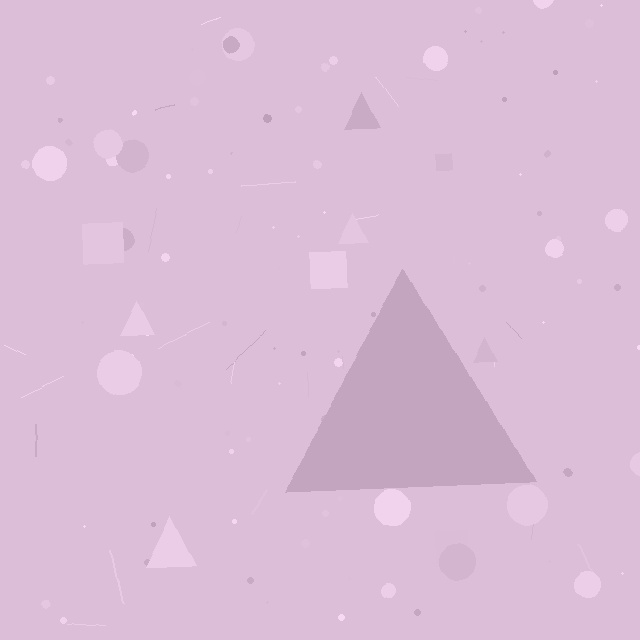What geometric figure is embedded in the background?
A triangle is embedded in the background.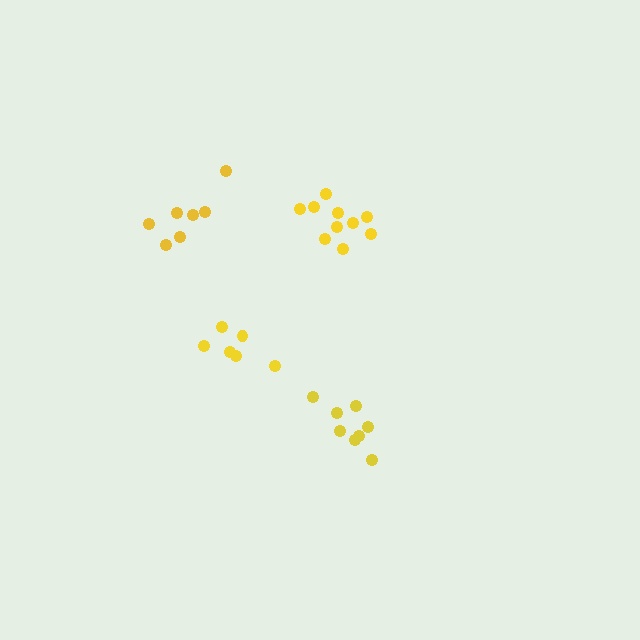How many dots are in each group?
Group 1: 10 dots, Group 2: 8 dots, Group 3: 7 dots, Group 4: 6 dots (31 total).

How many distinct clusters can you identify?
There are 4 distinct clusters.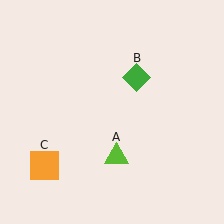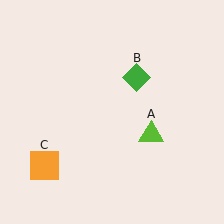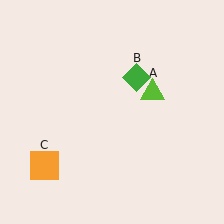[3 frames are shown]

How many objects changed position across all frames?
1 object changed position: lime triangle (object A).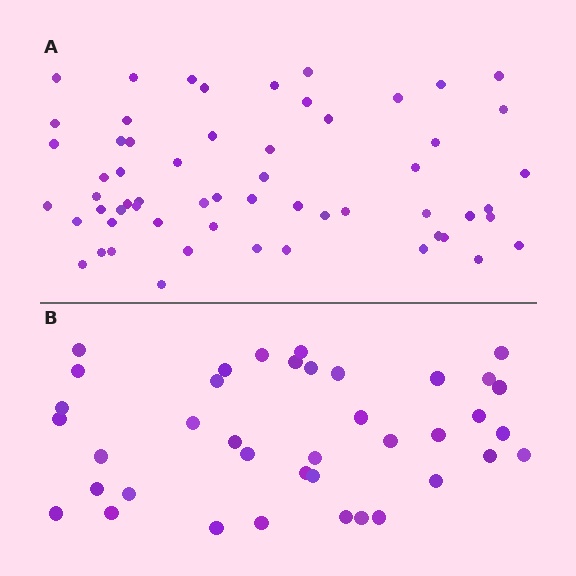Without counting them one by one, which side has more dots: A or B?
Region A (the top region) has more dots.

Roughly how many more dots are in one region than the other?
Region A has approximately 20 more dots than region B.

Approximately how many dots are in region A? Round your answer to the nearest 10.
About 60 dots. (The exact count is 59, which rounds to 60.)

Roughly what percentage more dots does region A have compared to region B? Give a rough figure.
About 50% more.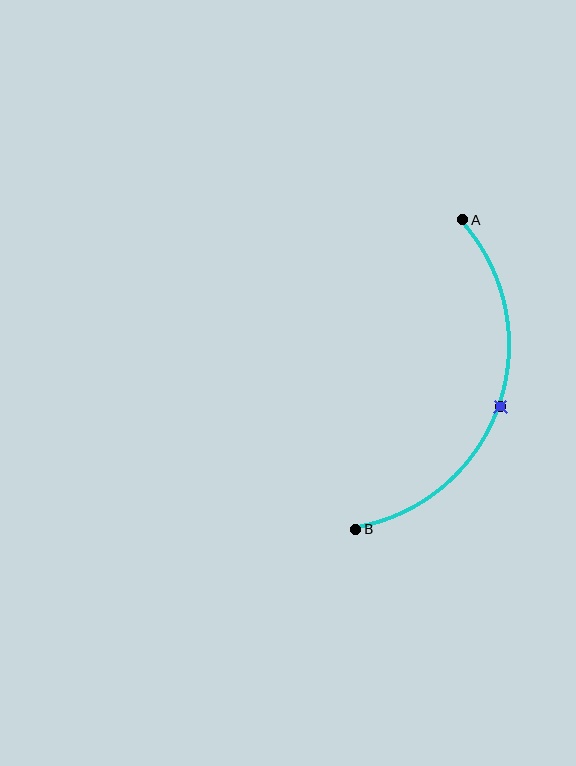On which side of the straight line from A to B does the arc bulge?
The arc bulges to the right of the straight line connecting A and B.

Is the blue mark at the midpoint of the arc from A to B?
Yes. The blue mark lies on the arc at equal arc-length from both A and B — it is the arc midpoint.